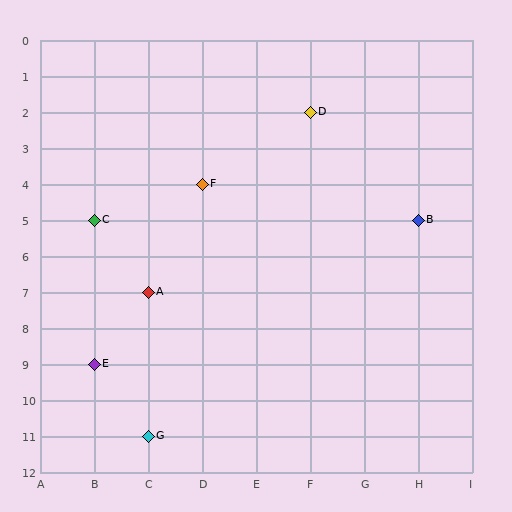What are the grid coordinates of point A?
Point A is at grid coordinates (C, 7).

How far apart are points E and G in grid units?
Points E and G are 1 column and 2 rows apart (about 2.2 grid units diagonally).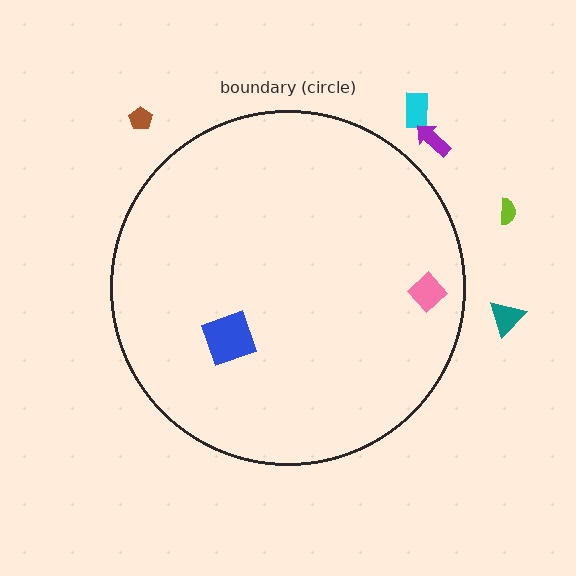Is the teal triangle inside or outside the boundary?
Outside.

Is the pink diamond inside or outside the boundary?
Inside.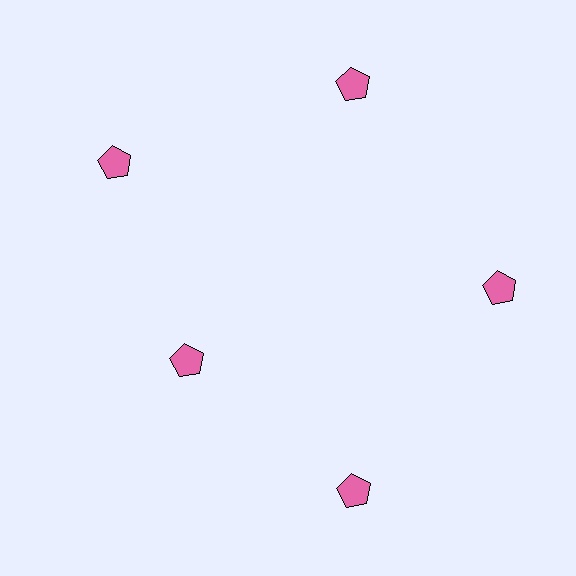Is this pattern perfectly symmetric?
No. The 5 pink pentagons are arranged in a ring, but one element near the 8 o'clock position is pulled inward toward the center, breaking the 5-fold rotational symmetry.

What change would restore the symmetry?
The symmetry would be restored by moving it outward, back onto the ring so that all 5 pentagons sit at equal angles and equal distance from the center.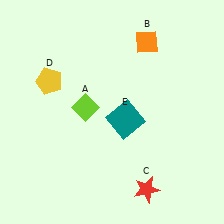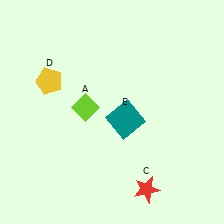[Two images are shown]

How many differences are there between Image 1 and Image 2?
There is 1 difference between the two images.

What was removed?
The orange diamond (B) was removed in Image 2.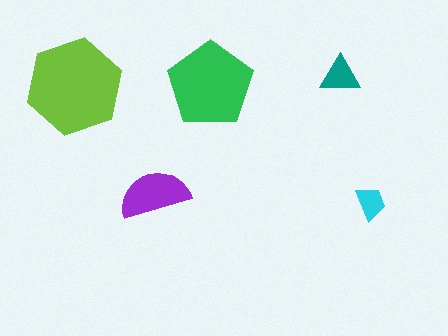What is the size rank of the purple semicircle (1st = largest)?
3rd.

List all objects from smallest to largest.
The cyan trapezoid, the teal triangle, the purple semicircle, the green pentagon, the lime hexagon.